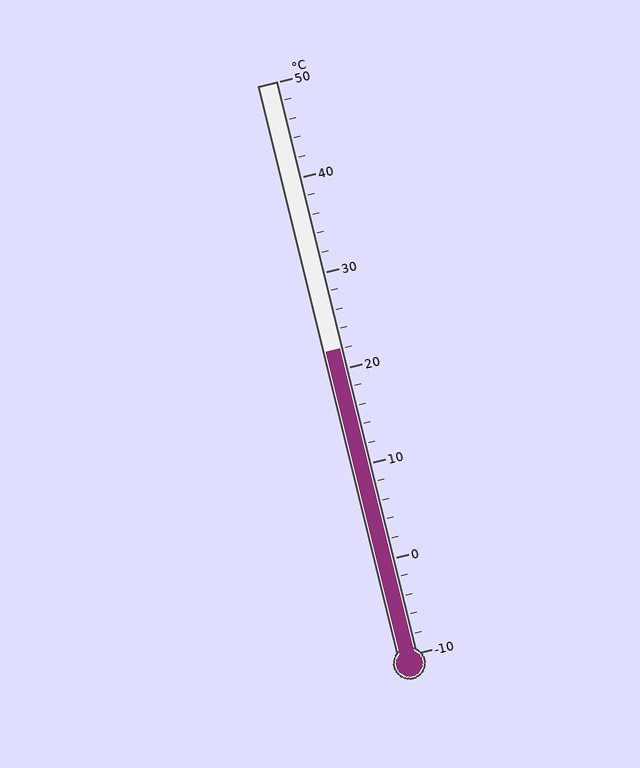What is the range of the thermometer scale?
The thermometer scale ranges from -10°C to 50°C.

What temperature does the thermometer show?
The thermometer shows approximately 22°C.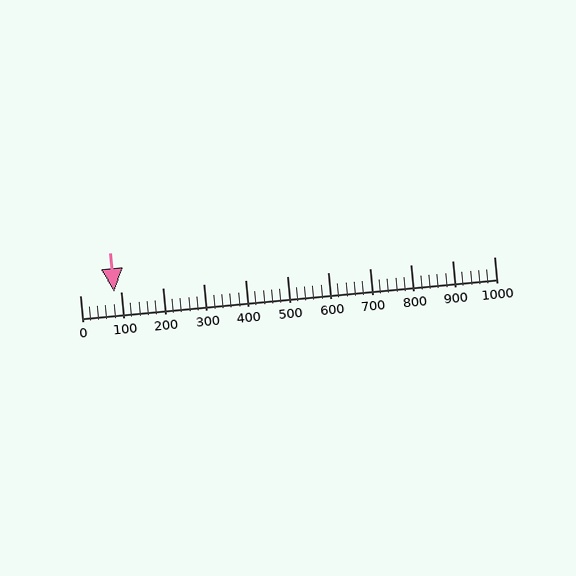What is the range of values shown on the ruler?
The ruler shows values from 0 to 1000.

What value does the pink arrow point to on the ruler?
The pink arrow points to approximately 83.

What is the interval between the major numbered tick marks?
The major tick marks are spaced 100 units apart.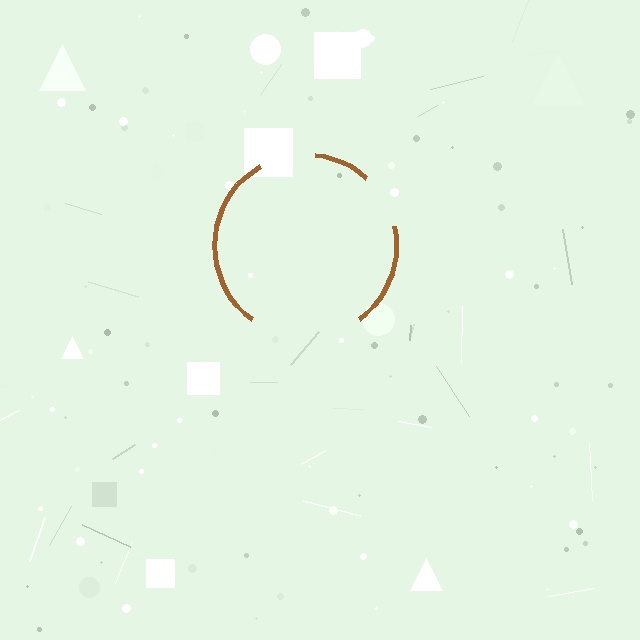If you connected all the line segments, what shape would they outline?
They would outline a circle.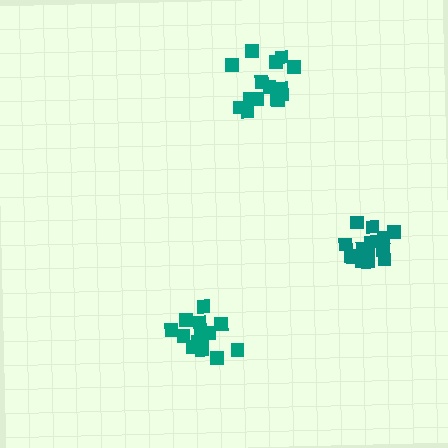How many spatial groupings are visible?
There are 3 spatial groupings.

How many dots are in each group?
Group 1: 15 dots, Group 2: 15 dots, Group 3: 14 dots (44 total).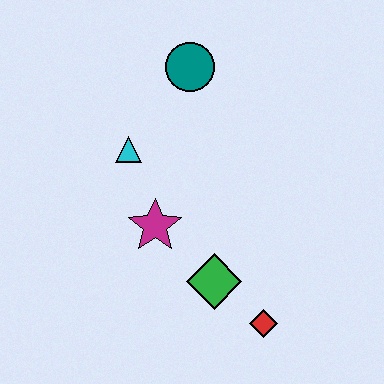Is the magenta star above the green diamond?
Yes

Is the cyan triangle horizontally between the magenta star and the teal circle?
No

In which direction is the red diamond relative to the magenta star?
The red diamond is to the right of the magenta star.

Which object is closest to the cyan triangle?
The magenta star is closest to the cyan triangle.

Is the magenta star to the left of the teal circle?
Yes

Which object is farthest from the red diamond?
The teal circle is farthest from the red diamond.